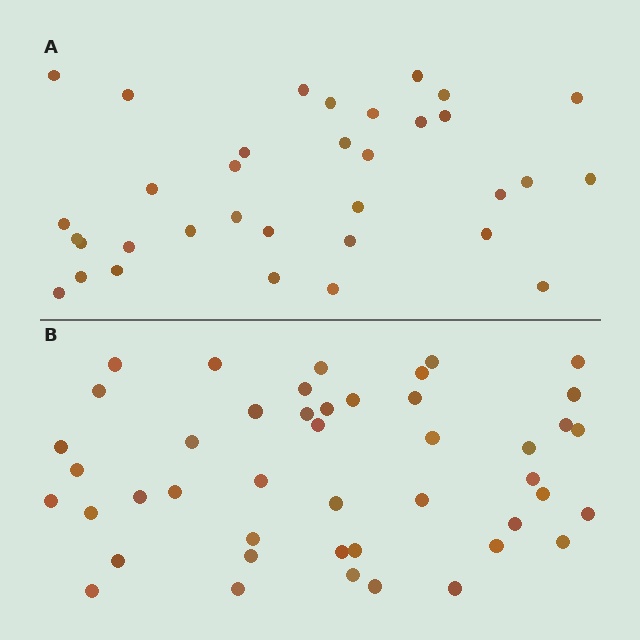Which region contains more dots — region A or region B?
Region B (the bottom region) has more dots.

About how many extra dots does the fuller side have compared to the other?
Region B has roughly 12 or so more dots than region A.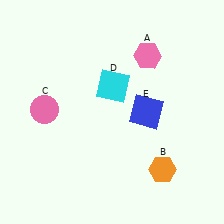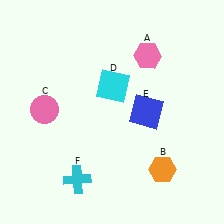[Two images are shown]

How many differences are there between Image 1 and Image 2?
There is 1 difference between the two images.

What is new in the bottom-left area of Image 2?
A cyan cross (F) was added in the bottom-left area of Image 2.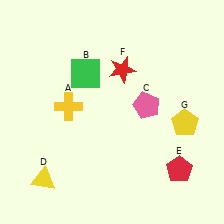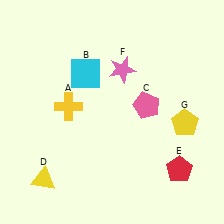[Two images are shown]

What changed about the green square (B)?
In Image 1, B is green. In Image 2, it changed to cyan.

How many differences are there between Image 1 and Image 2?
There are 2 differences between the two images.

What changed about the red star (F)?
In Image 1, F is red. In Image 2, it changed to pink.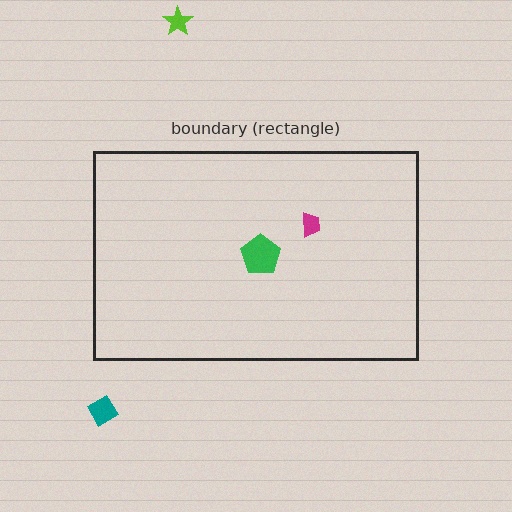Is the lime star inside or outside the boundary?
Outside.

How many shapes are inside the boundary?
2 inside, 2 outside.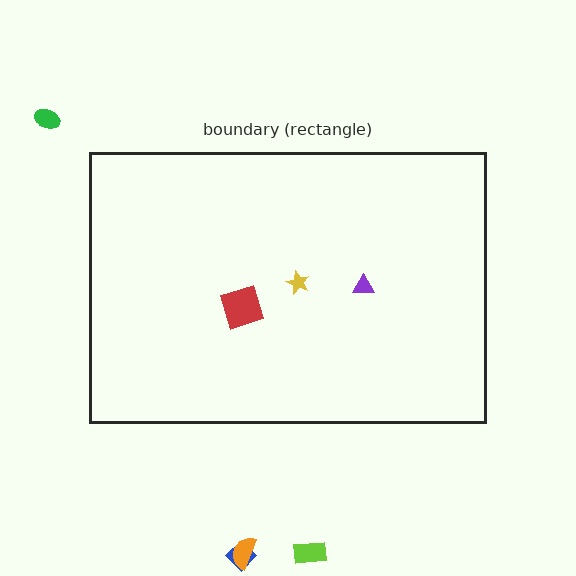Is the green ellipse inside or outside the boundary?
Outside.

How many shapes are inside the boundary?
3 inside, 4 outside.